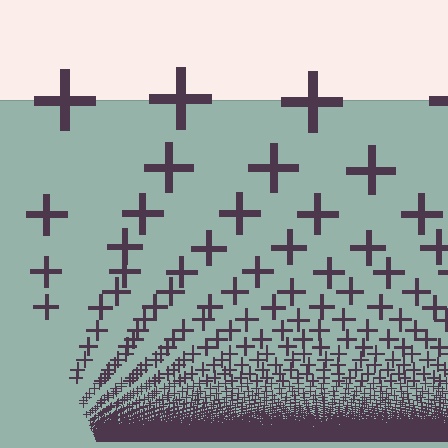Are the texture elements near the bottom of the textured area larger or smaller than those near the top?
Smaller. The gradient is inverted — elements near the bottom are smaller and denser.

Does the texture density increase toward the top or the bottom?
Density increases toward the bottom.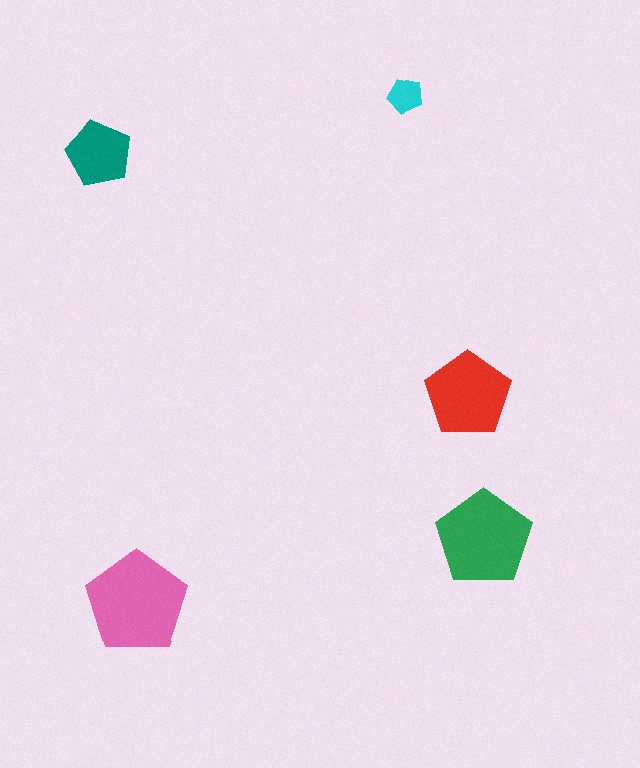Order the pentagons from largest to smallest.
the pink one, the green one, the red one, the teal one, the cyan one.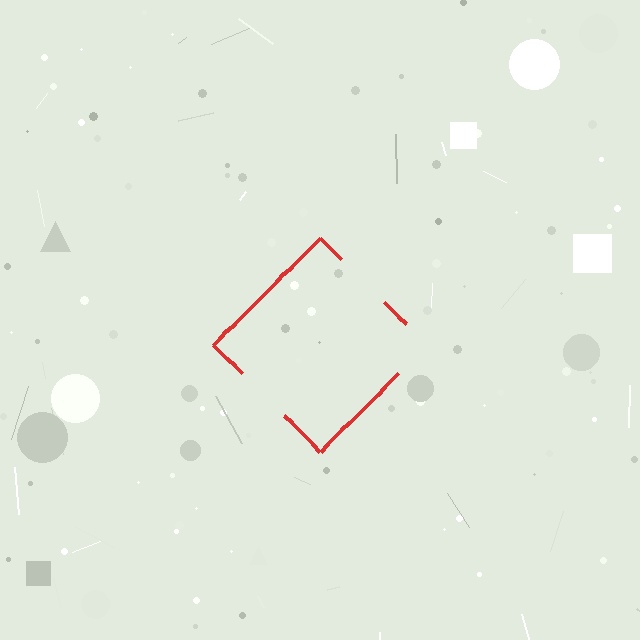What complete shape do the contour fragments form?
The contour fragments form a diamond.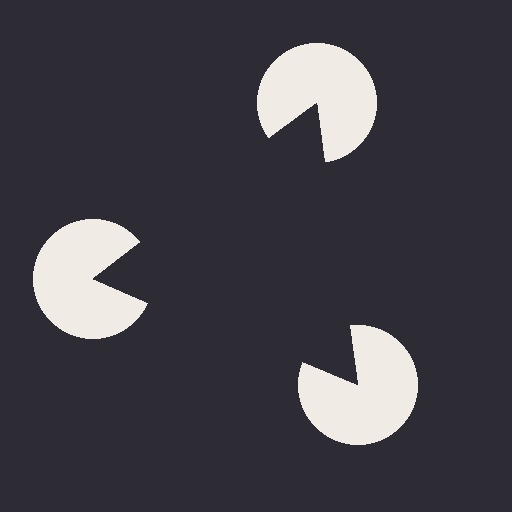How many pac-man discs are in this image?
There are 3 — one at each vertex of the illusory triangle.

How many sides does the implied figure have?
3 sides.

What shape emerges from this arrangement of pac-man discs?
An illusory triangle — its edges are inferred from the aligned wedge cuts in the pac-man discs, not physically drawn.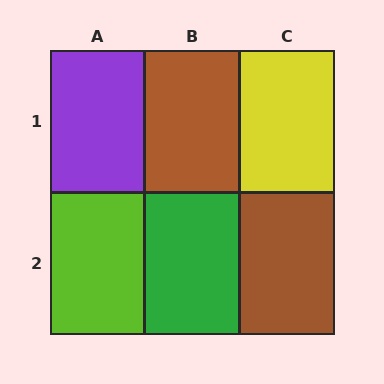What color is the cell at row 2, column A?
Lime.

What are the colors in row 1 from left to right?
Purple, brown, yellow.